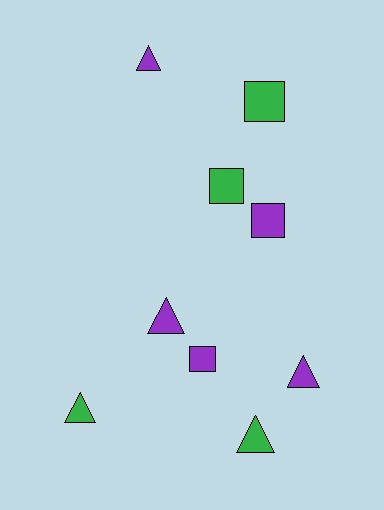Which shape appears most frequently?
Triangle, with 5 objects.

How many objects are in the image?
There are 9 objects.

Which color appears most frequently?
Purple, with 5 objects.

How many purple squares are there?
There are 2 purple squares.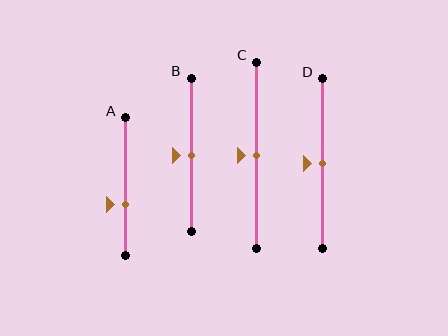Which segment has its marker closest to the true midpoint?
Segment B has its marker closest to the true midpoint.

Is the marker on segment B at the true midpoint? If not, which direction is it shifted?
Yes, the marker on segment B is at the true midpoint.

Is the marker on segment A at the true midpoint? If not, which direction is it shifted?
No, the marker on segment A is shifted downward by about 13% of the segment length.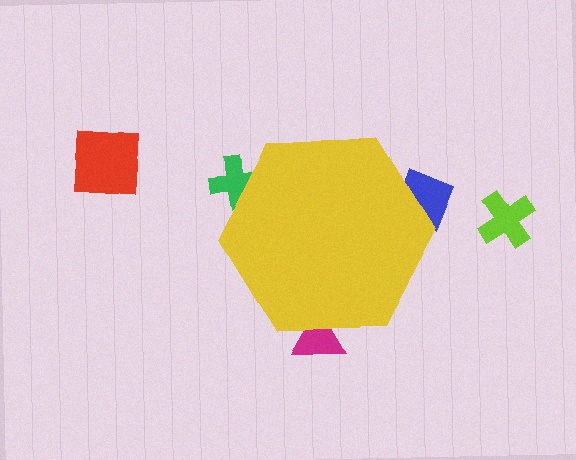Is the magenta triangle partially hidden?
Yes, the magenta triangle is partially hidden behind the yellow hexagon.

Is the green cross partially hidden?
Yes, the green cross is partially hidden behind the yellow hexagon.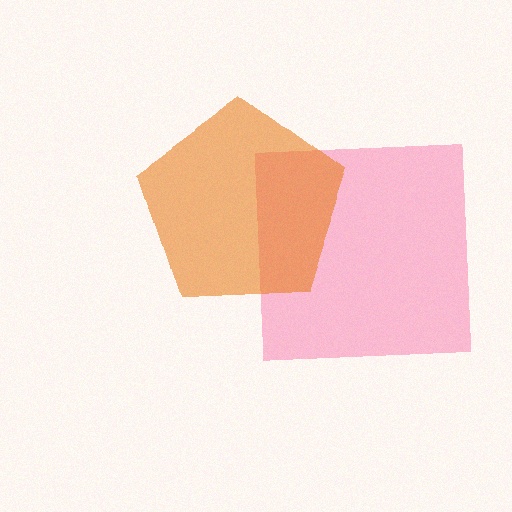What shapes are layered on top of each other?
The layered shapes are: a pink square, an orange pentagon.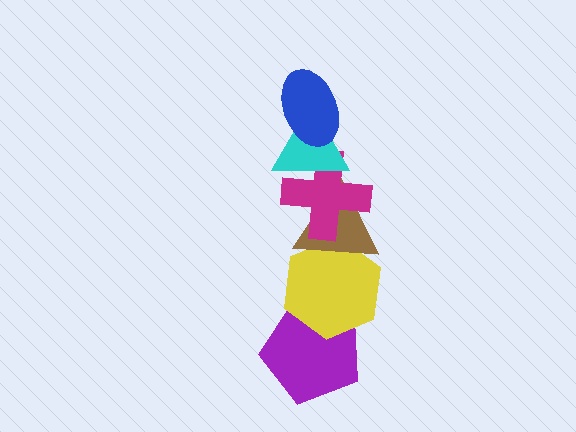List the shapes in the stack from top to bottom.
From top to bottom: the blue ellipse, the cyan triangle, the magenta cross, the brown triangle, the yellow hexagon, the purple pentagon.